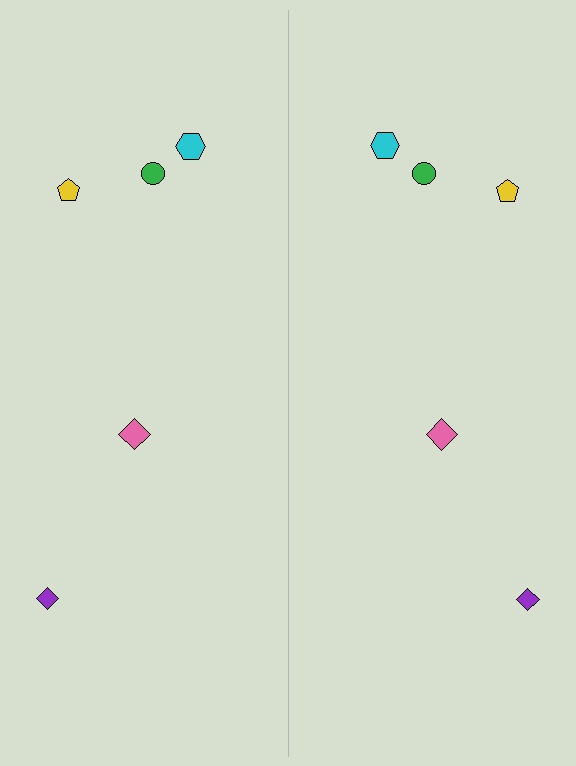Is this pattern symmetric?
Yes, this pattern has bilateral (reflection) symmetry.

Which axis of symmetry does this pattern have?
The pattern has a vertical axis of symmetry running through the center of the image.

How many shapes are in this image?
There are 10 shapes in this image.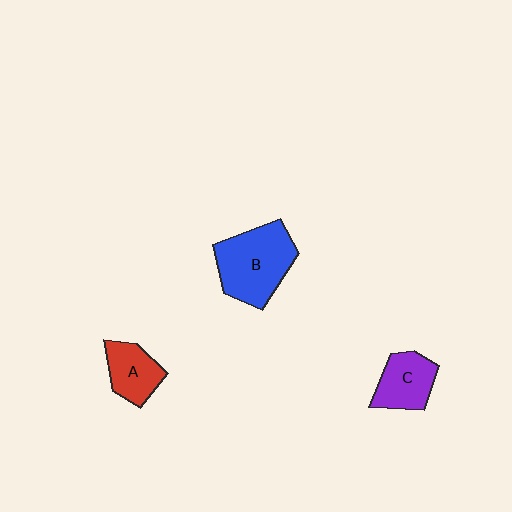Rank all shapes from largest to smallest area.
From largest to smallest: B (blue), C (purple), A (red).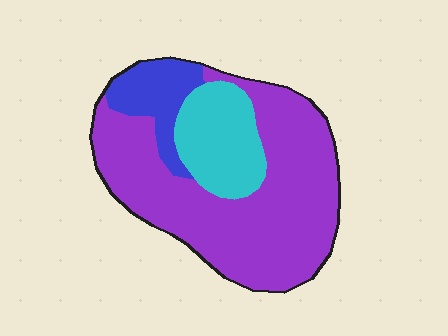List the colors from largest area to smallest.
From largest to smallest: purple, cyan, blue.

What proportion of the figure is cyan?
Cyan takes up about one fifth (1/5) of the figure.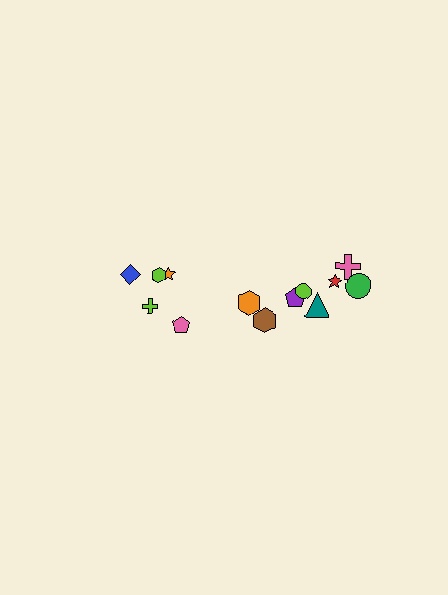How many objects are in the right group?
There are 8 objects.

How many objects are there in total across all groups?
There are 13 objects.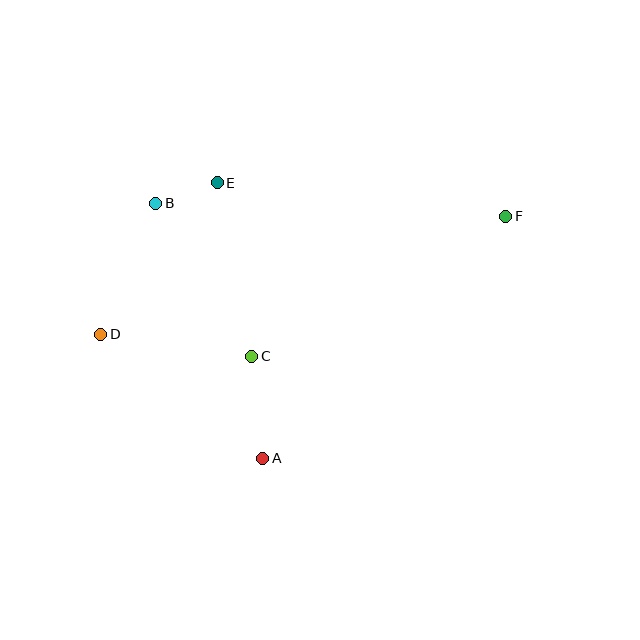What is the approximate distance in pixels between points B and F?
The distance between B and F is approximately 350 pixels.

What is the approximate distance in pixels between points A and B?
The distance between A and B is approximately 277 pixels.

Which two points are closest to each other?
Points B and E are closest to each other.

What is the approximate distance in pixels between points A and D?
The distance between A and D is approximately 204 pixels.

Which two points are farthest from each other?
Points D and F are farthest from each other.